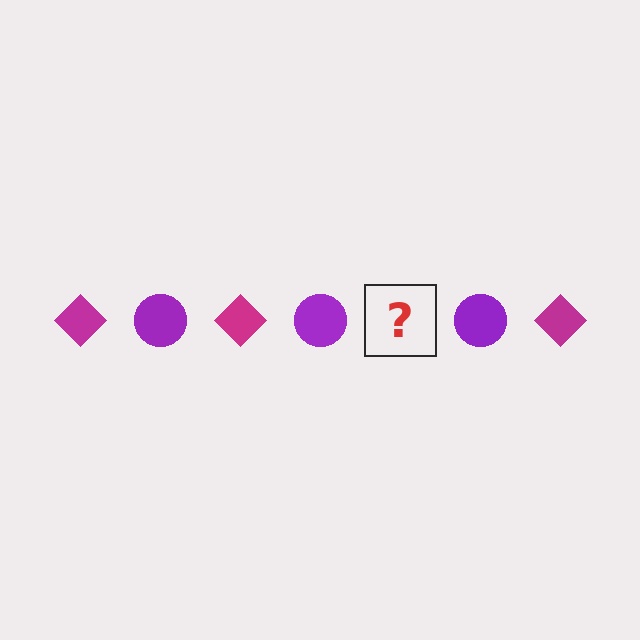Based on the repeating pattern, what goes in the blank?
The blank should be a magenta diamond.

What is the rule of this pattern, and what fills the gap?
The rule is that the pattern alternates between magenta diamond and purple circle. The gap should be filled with a magenta diamond.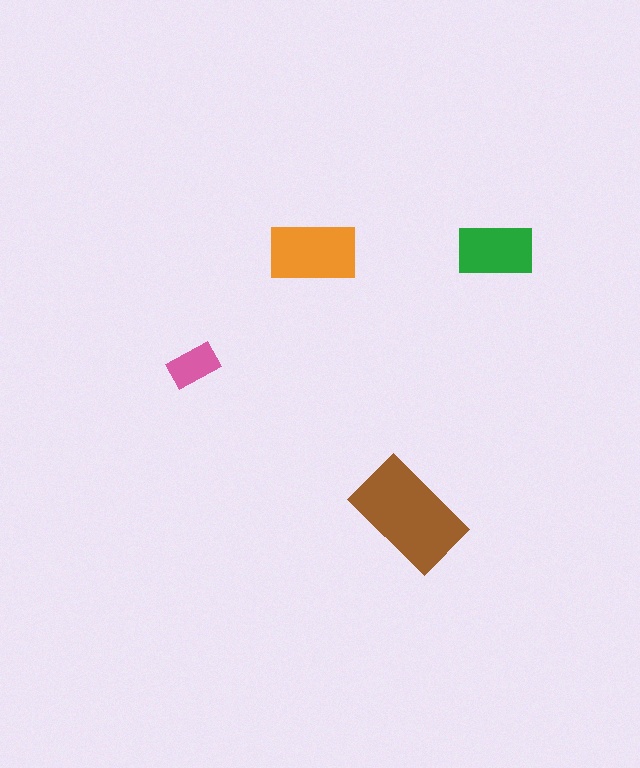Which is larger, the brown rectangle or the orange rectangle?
The brown one.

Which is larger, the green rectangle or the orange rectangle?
The orange one.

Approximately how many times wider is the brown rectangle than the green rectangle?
About 1.5 times wider.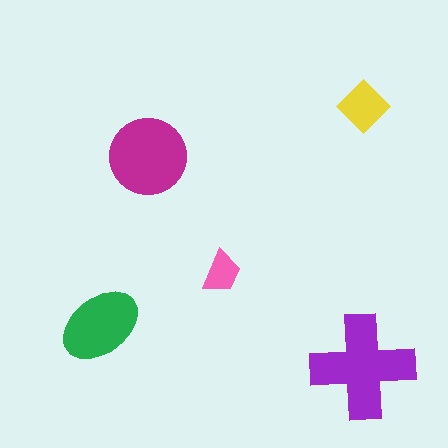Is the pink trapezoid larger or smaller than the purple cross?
Smaller.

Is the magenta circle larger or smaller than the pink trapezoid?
Larger.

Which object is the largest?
The purple cross.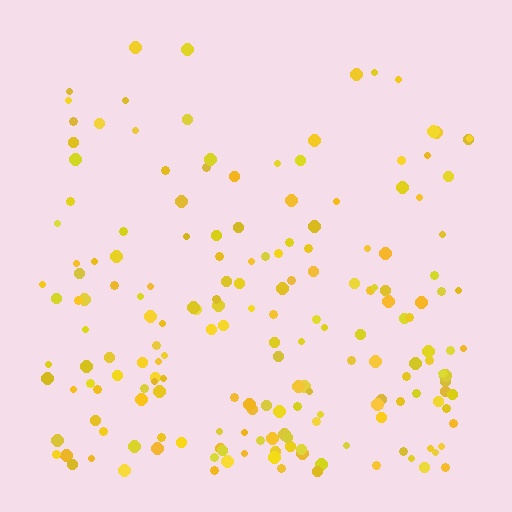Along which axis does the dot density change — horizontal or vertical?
Vertical.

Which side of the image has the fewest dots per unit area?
The top.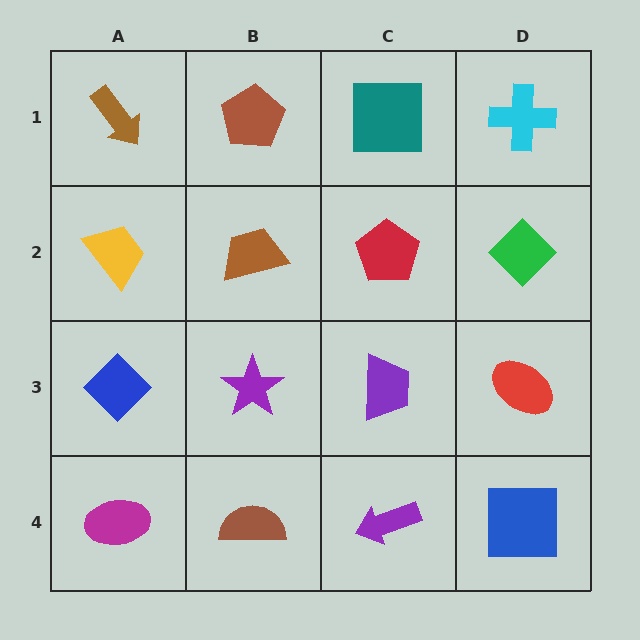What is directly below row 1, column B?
A brown trapezoid.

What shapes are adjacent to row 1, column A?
A yellow trapezoid (row 2, column A), a brown pentagon (row 1, column B).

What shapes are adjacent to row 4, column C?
A purple trapezoid (row 3, column C), a brown semicircle (row 4, column B), a blue square (row 4, column D).